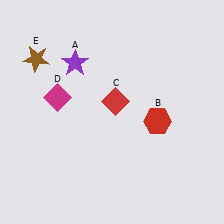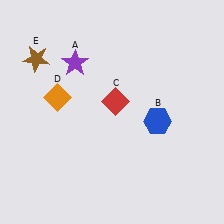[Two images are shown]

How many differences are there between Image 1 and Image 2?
There are 2 differences between the two images.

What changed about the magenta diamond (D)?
In Image 1, D is magenta. In Image 2, it changed to orange.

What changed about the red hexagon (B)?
In Image 1, B is red. In Image 2, it changed to blue.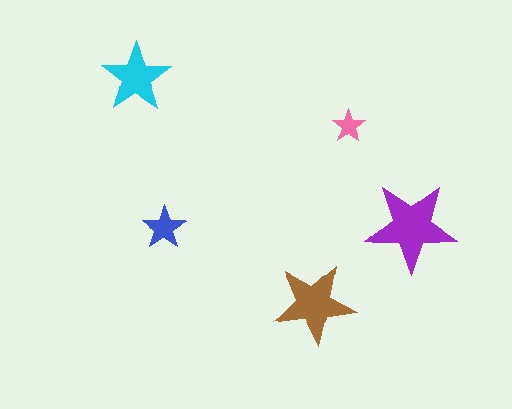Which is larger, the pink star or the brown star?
The brown one.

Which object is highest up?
The cyan star is topmost.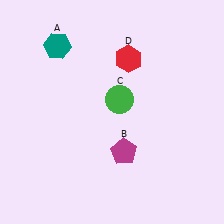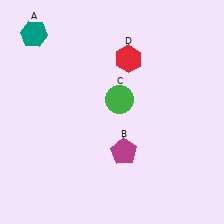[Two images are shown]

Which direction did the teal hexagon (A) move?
The teal hexagon (A) moved left.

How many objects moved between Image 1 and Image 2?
1 object moved between the two images.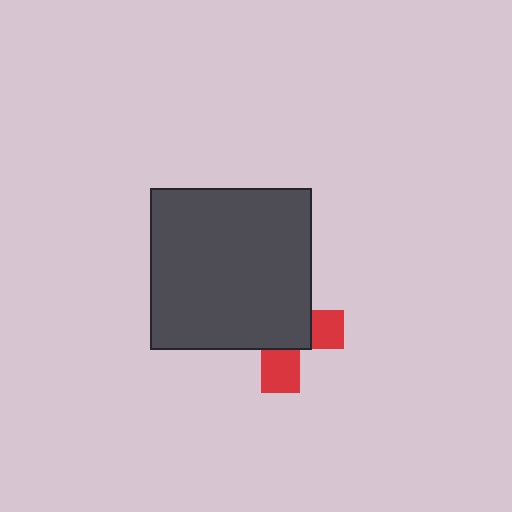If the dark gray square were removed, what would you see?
You would see the complete red cross.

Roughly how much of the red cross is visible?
A small part of it is visible (roughly 35%).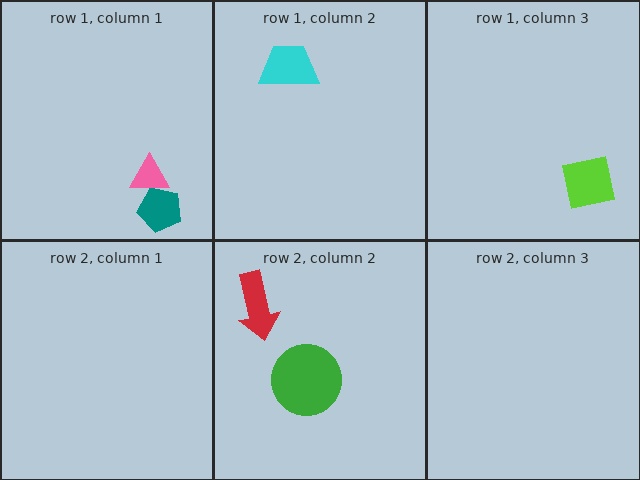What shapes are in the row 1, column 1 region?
The teal pentagon, the pink triangle.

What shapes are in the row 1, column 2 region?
The cyan trapezoid.